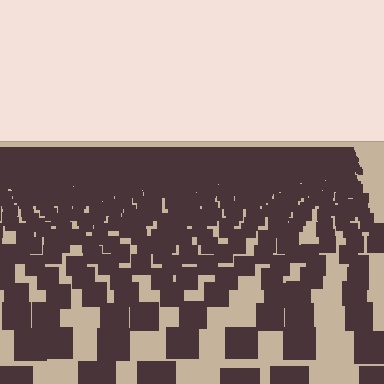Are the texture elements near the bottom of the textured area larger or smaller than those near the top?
Larger. Near the bottom, elements are closer to the viewer and appear at a bigger on-screen size.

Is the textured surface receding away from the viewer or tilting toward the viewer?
The surface is receding away from the viewer. Texture elements get smaller and denser toward the top.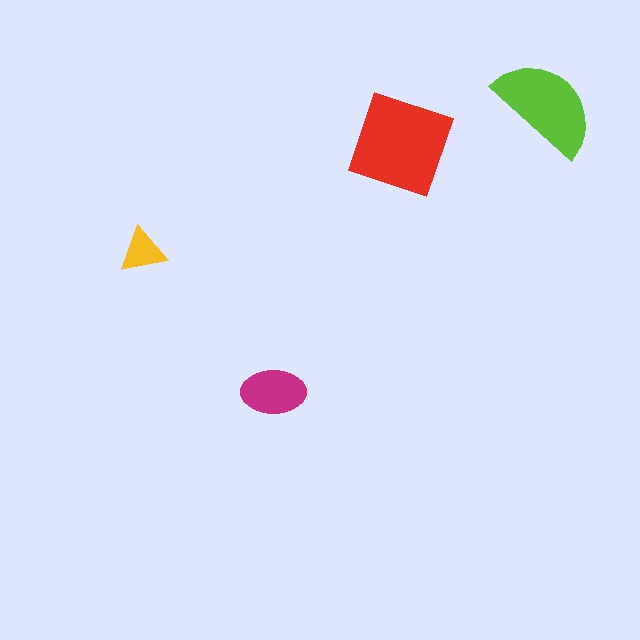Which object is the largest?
The red square.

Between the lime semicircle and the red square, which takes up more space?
The red square.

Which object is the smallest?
The yellow triangle.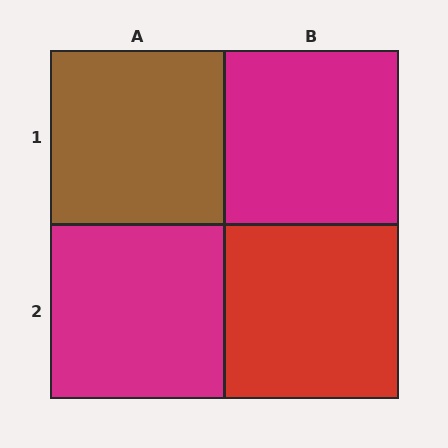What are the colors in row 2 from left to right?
Magenta, red.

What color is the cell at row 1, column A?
Brown.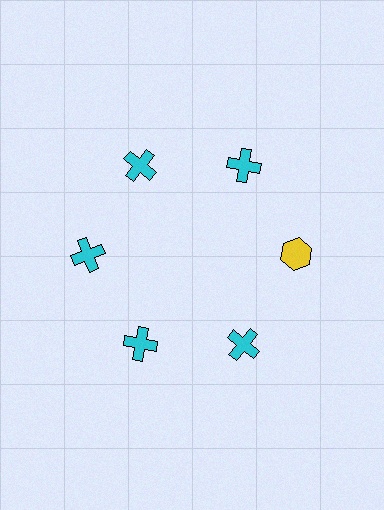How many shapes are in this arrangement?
There are 6 shapes arranged in a ring pattern.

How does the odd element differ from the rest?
It differs in both color (yellow instead of cyan) and shape (hexagon instead of cross).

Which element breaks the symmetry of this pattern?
The yellow hexagon at roughly the 3 o'clock position breaks the symmetry. All other shapes are cyan crosses.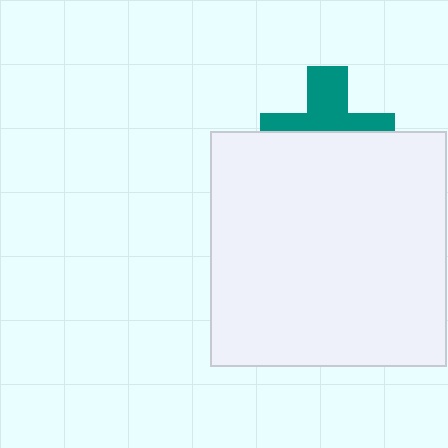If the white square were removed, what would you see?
You would see the complete teal cross.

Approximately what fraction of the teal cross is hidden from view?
Roughly 53% of the teal cross is hidden behind the white square.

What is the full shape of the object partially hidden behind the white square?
The partially hidden object is a teal cross.